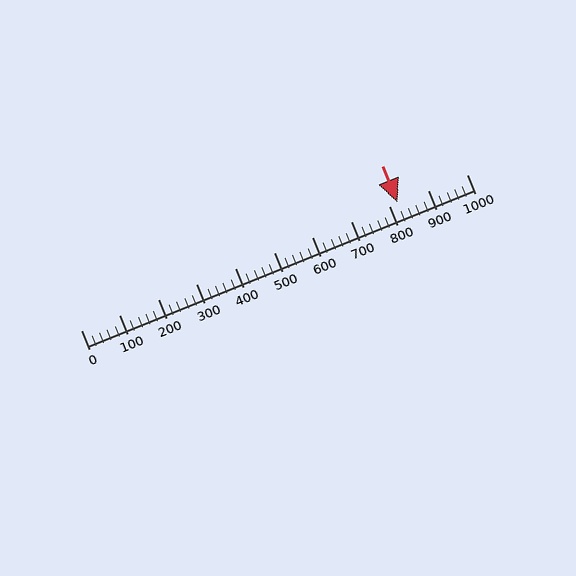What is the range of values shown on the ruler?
The ruler shows values from 0 to 1000.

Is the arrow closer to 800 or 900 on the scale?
The arrow is closer to 800.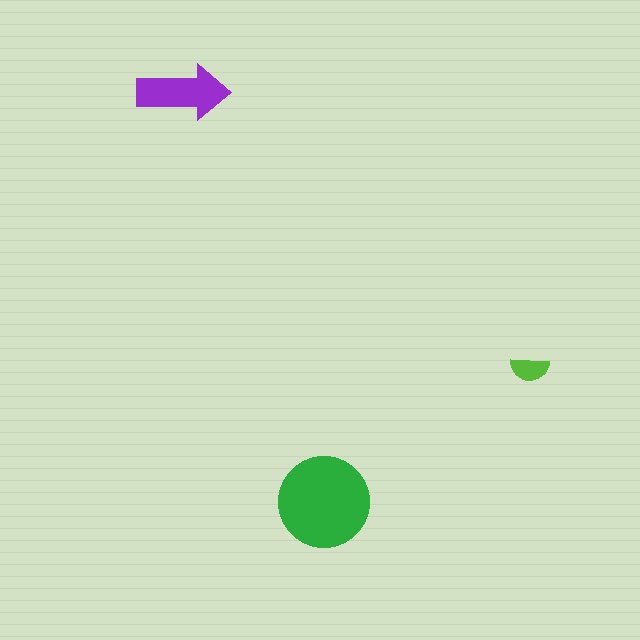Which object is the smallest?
The lime semicircle.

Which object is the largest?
The green circle.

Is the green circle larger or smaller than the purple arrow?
Larger.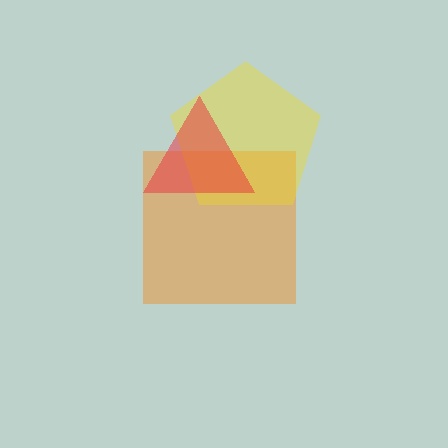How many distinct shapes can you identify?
There are 3 distinct shapes: an orange square, a yellow pentagon, a red triangle.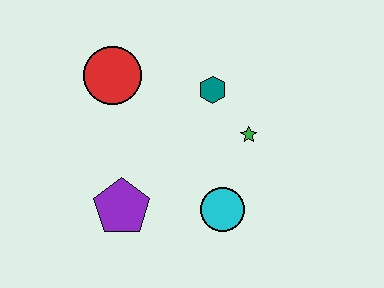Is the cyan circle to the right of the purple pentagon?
Yes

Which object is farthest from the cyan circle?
The red circle is farthest from the cyan circle.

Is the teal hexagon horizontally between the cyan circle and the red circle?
Yes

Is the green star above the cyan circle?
Yes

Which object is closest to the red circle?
The teal hexagon is closest to the red circle.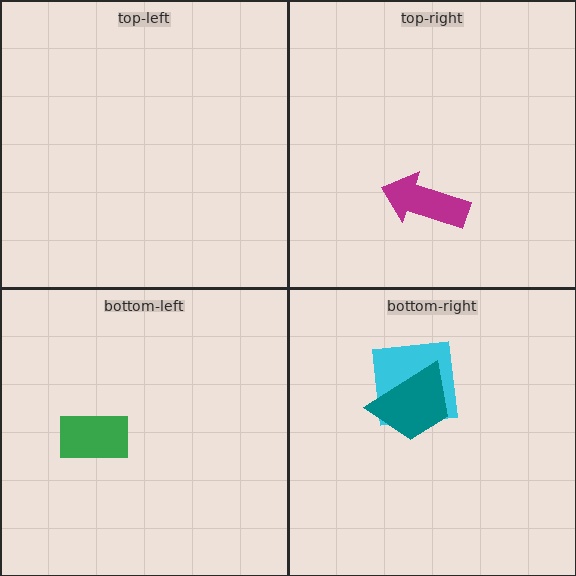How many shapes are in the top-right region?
1.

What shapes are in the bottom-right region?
The cyan square, the teal trapezoid.